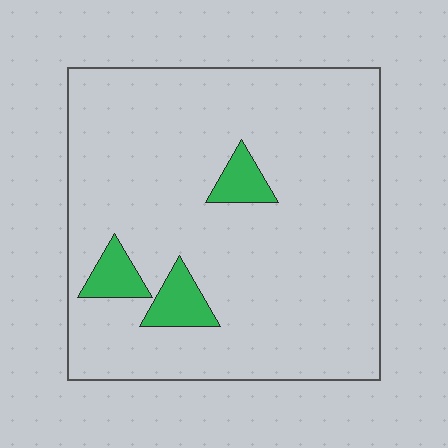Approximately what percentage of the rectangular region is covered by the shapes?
Approximately 10%.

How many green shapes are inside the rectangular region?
3.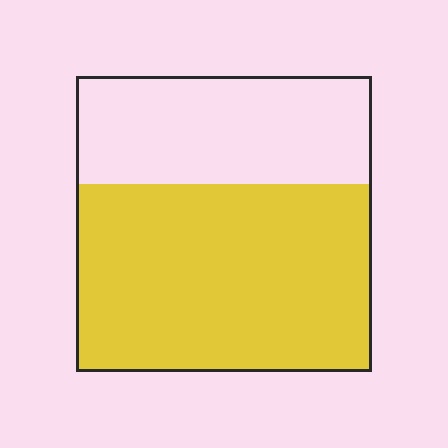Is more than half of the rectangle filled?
Yes.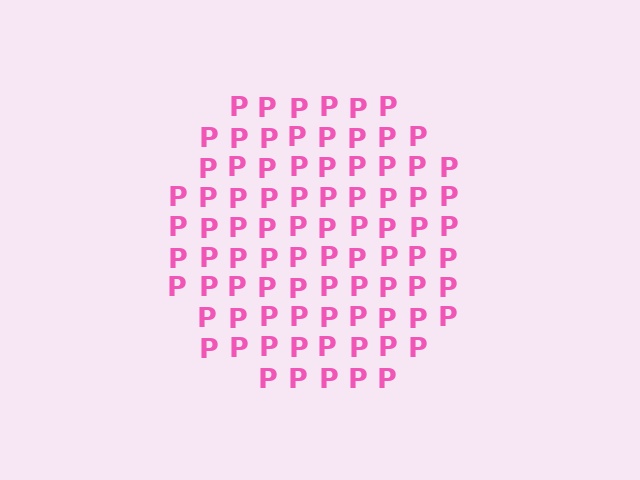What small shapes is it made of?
It is made of small letter P's.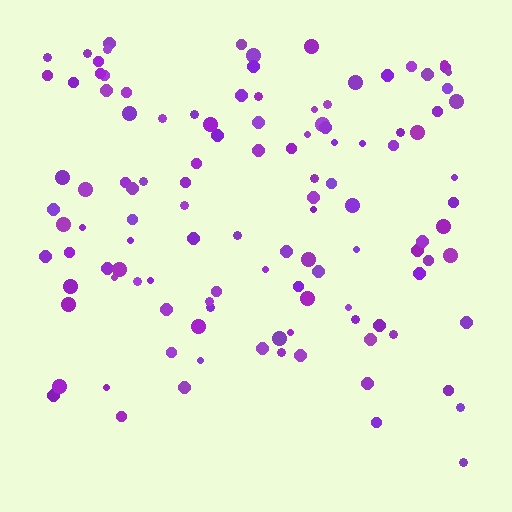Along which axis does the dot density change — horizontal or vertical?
Vertical.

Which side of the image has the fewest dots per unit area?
The bottom.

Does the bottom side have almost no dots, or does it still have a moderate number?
Still a moderate number, just noticeably fewer than the top.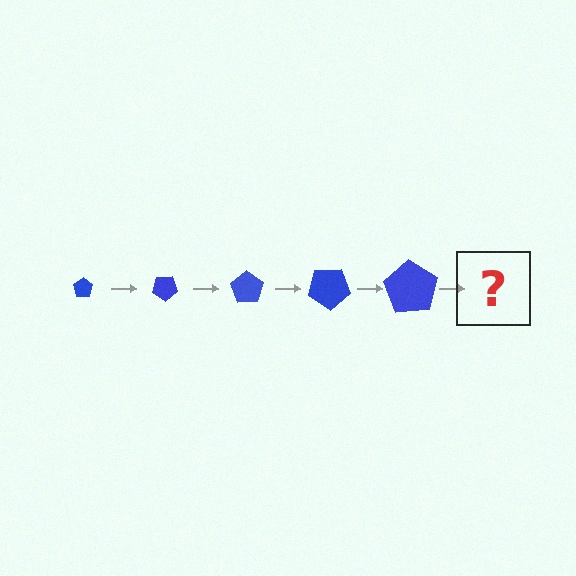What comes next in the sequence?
The next element should be a pentagon, larger than the previous one and rotated 175 degrees from the start.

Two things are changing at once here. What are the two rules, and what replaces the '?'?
The two rules are that the pentagon grows larger each step and it rotates 35 degrees each step. The '?' should be a pentagon, larger than the previous one and rotated 175 degrees from the start.